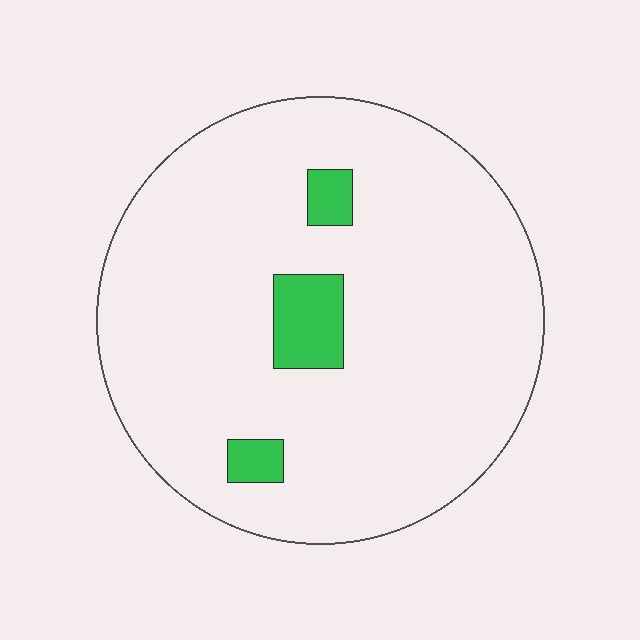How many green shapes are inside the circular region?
3.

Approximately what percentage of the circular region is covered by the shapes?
Approximately 10%.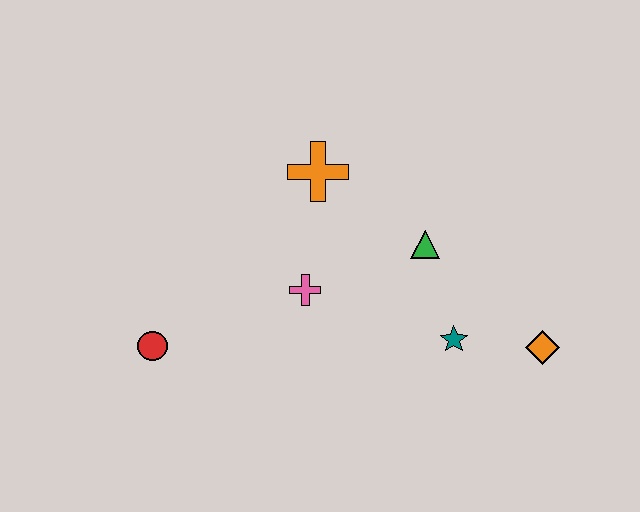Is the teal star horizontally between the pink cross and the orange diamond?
Yes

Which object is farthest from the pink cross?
The orange diamond is farthest from the pink cross.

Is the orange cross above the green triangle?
Yes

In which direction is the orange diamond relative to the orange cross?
The orange diamond is to the right of the orange cross.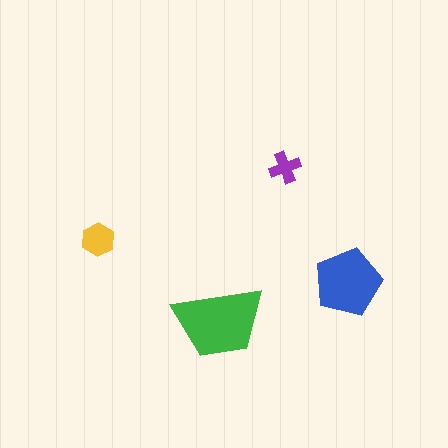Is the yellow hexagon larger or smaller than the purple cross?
Larger.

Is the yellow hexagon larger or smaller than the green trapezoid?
Smaller.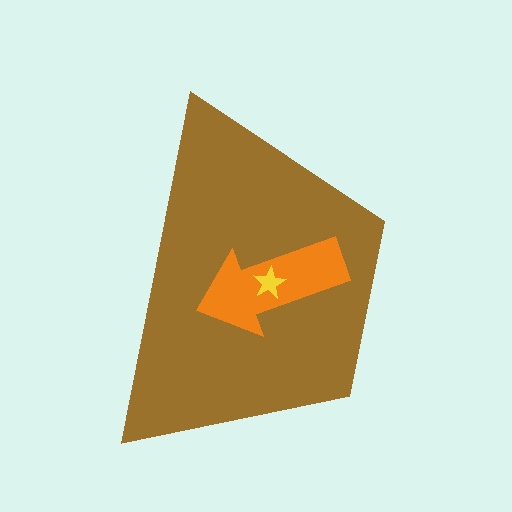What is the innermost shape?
The yellow star.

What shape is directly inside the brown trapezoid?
The orange arrow.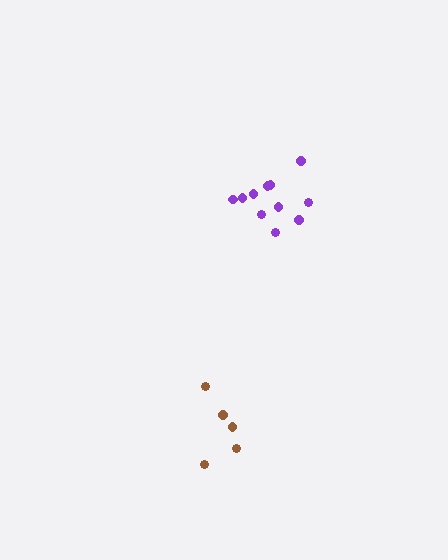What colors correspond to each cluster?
The clusters are colored: brown, purple.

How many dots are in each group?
Group 1: 5 dots, Group 2: 11 dots (16 total).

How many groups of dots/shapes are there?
There are 2 groups.